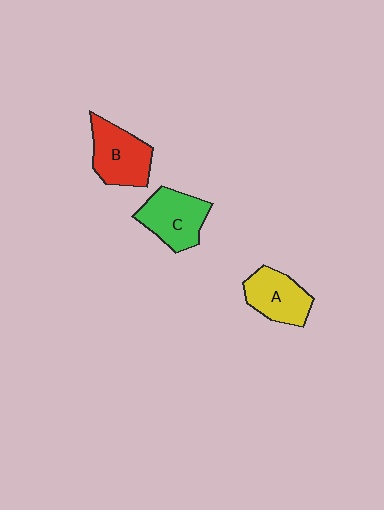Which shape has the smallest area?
Shape A (yellow).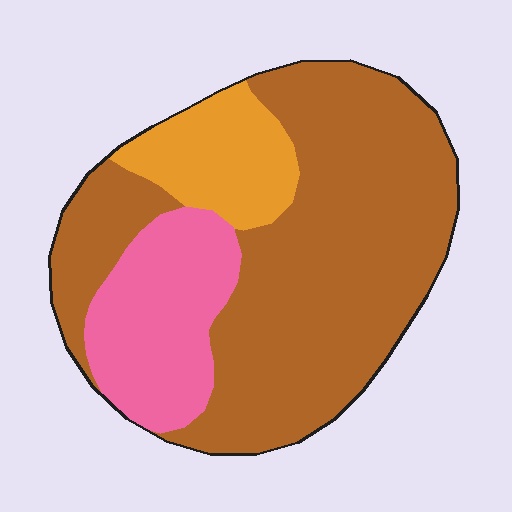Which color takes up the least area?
Orange, at roughly 15%.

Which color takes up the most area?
Brown, at roughly 65%.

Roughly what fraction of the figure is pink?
Pink covers roughly 20% of the figure.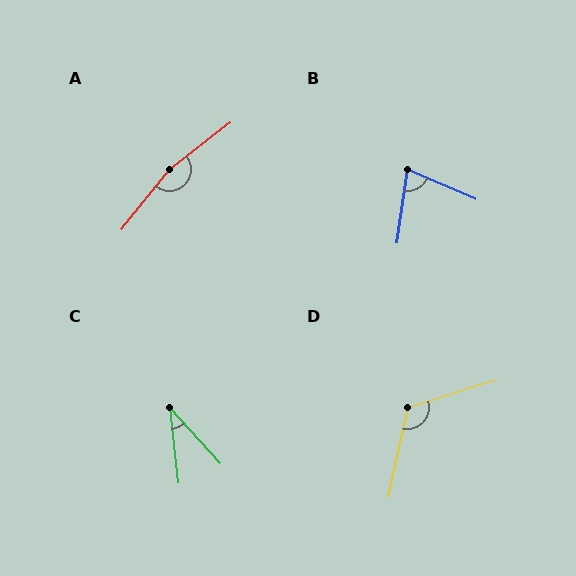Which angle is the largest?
A, at approximately 166 degrees.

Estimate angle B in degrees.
Approximately 75 degrees.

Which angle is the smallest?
C, at approximately 36 degrees.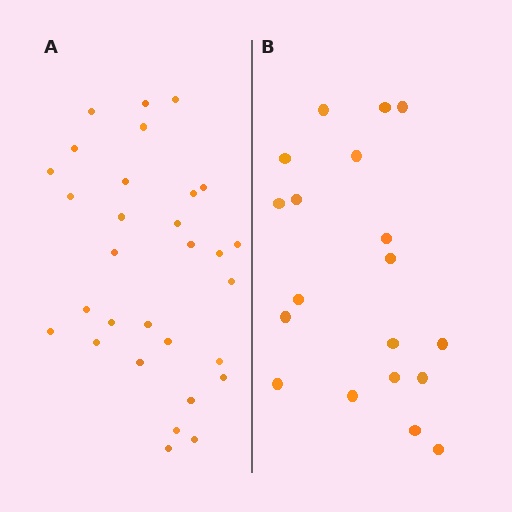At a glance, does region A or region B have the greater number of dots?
Region A (the left region) has more dots.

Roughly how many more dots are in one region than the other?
Region A has roughly 12 or so more dots than region B.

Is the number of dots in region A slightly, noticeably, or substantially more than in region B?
Region A has substantially more. The ratio is roughly 1.6 to 1.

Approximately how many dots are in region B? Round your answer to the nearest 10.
About 20 dots. (The exact count is 19, which rounds to 20.)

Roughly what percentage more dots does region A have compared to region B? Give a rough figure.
About 60% more.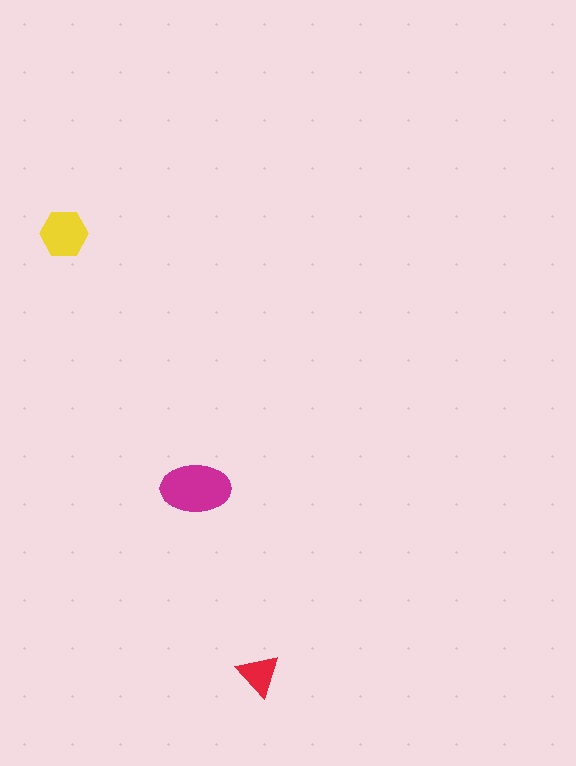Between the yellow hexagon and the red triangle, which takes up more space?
The yellow hexagon.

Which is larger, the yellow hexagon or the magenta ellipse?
The magenta ellipse.